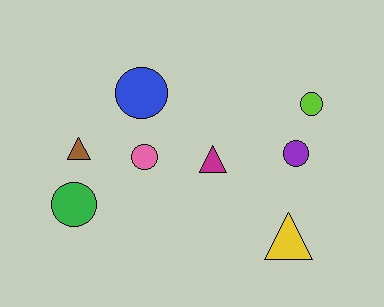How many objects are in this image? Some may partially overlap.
There are 8 objects.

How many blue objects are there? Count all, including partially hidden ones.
There is 1 blue object.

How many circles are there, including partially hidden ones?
There are 5 circles.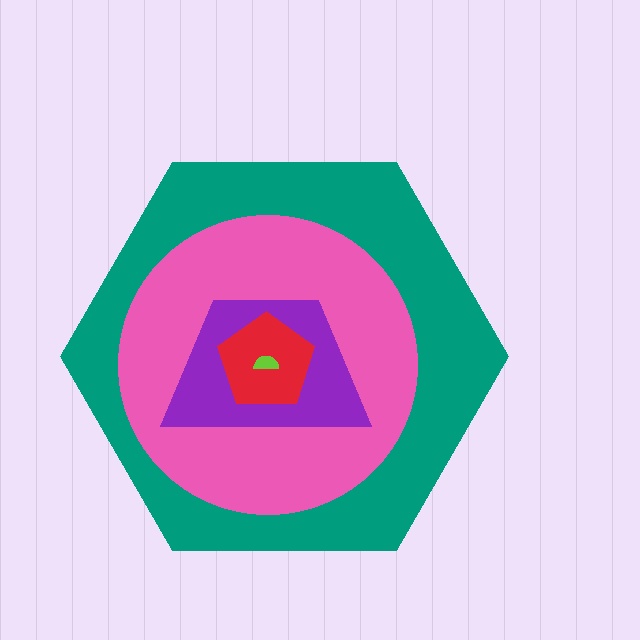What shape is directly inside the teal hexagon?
The pink circle.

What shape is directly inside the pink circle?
The purple trapezoid.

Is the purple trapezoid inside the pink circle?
Yes.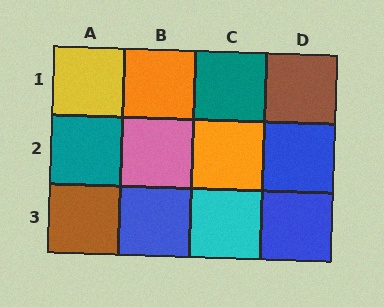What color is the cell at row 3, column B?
Blue.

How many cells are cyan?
1 cell is cyan.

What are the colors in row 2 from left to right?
Teal, pink, orange, blue.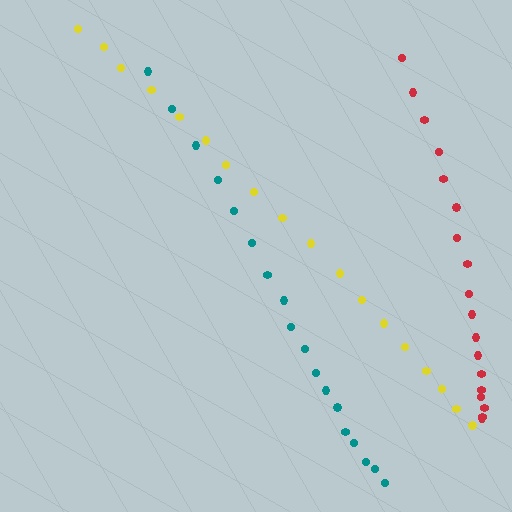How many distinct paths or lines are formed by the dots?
There are 3 distinct paths.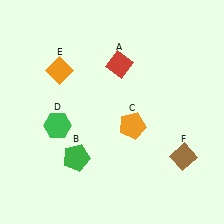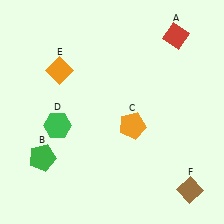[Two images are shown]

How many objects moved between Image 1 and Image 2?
3 objects moved between the two images.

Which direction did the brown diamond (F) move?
The brown diamond (F) moved down.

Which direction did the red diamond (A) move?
The red diamond (A) moved right.